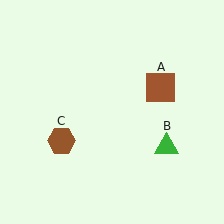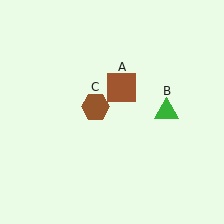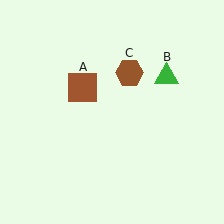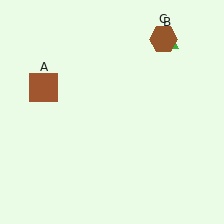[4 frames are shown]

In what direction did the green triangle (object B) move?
The green triangle (object B) moved up.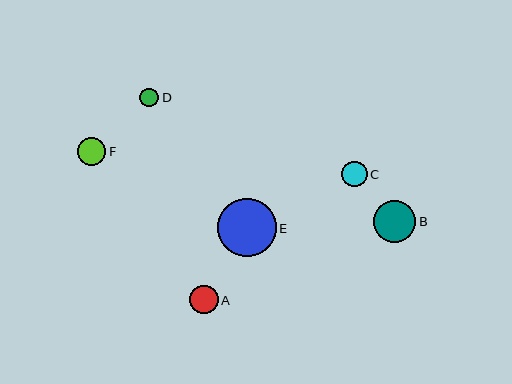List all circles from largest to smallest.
From largest to smallest: E, B, A, F, C, D.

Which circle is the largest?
Circle E is the largest with a size of approximately 58 pixels.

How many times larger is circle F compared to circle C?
Circle F is approximately 1.1 times the size of circle C.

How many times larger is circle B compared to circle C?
Circle B is approximately 1.7 times the size of circle C.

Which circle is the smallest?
Circle D is the smallest with a size of approximately 19 pixels.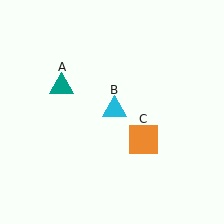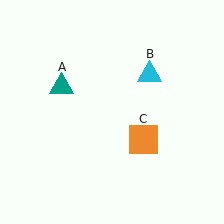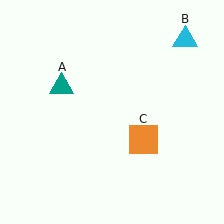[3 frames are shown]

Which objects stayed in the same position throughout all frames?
Teal triangle (object A) and orange square (object C) remained stationary.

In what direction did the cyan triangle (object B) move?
The cyan triangle (object B) moved up and to the right.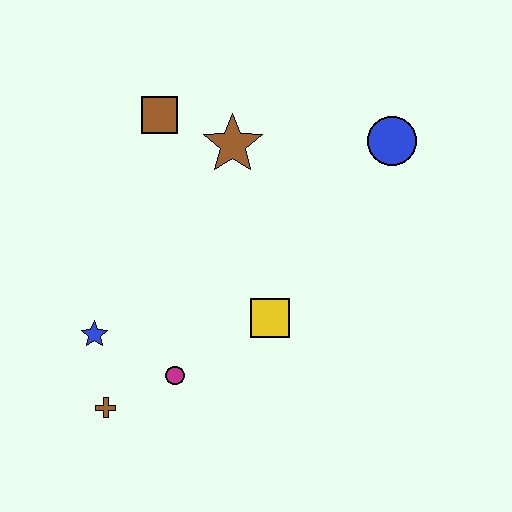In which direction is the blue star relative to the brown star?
The blue star is below the brown star.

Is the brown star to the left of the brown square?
No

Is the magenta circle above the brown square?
No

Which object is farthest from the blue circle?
The brown cross is farthest from the blue circle.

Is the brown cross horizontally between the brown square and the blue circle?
No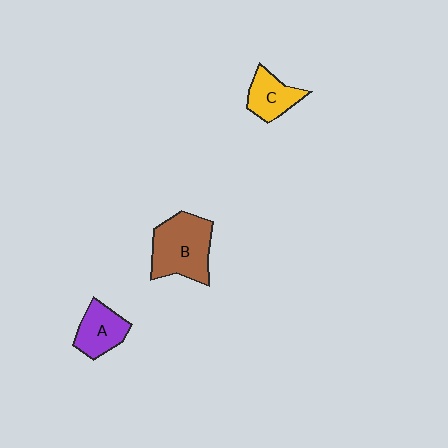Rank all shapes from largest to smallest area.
From largest to smallest: B (brown), A (purple), C (yellow).